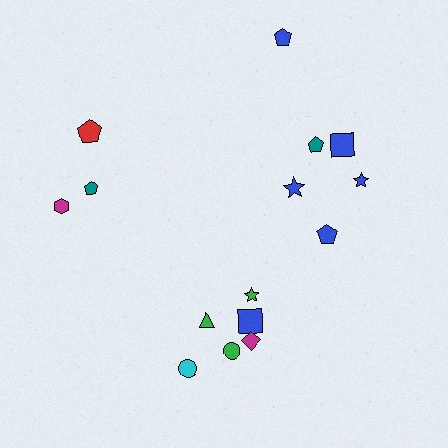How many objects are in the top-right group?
There are 6 objects.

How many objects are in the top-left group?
There are 3 objects.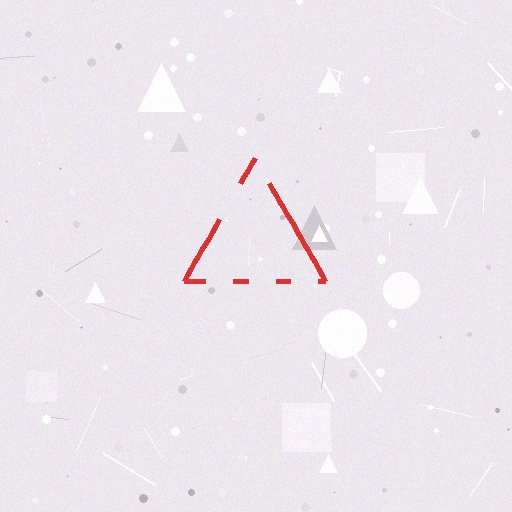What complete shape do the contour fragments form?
The contour fragments form a triangle.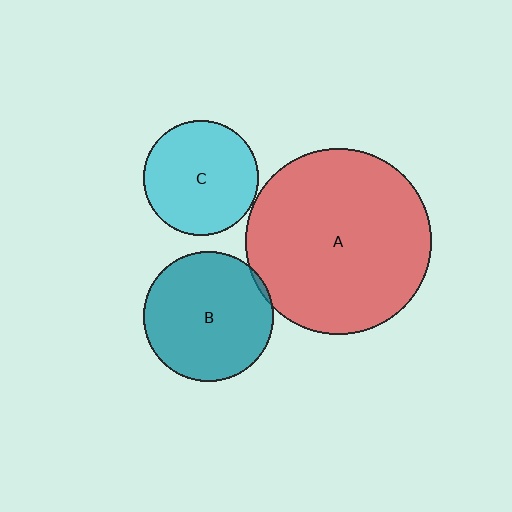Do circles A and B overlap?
Yes.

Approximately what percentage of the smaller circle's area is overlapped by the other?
Approximately 5%.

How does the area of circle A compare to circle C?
Approximately 2.6 times.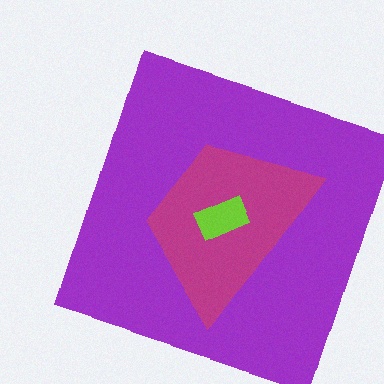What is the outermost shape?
The purple square.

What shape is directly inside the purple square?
The magenta trapezoid.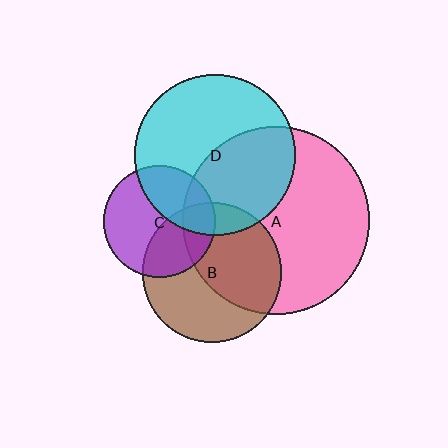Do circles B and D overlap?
Yes.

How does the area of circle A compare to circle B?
Approximately 1.8 times.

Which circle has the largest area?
Circle A (pink).